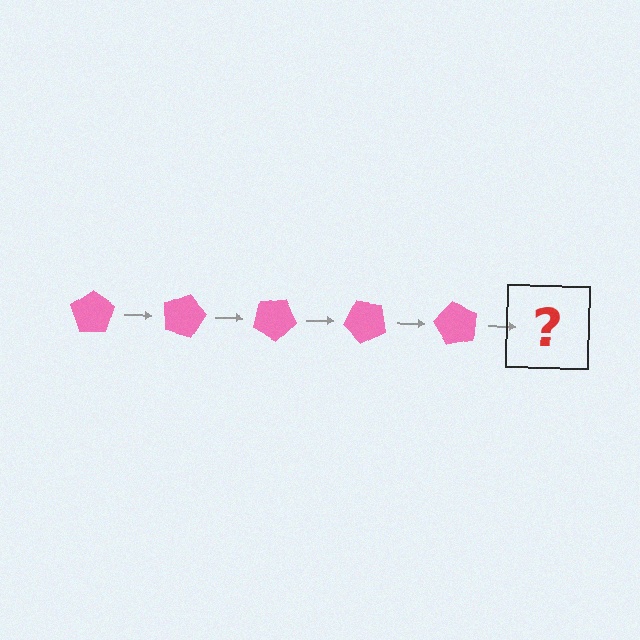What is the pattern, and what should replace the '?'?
The pattern is that the pentagon rotates 15 degrees each step. The '?' should be a pink pentagon rotated 75 degrees.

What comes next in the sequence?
The next element should be a pink pentagon rotated 75 degrees.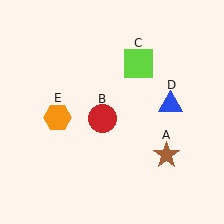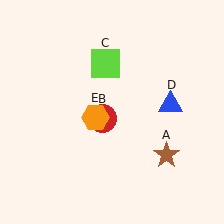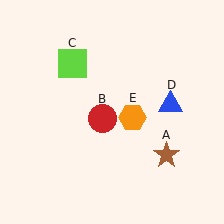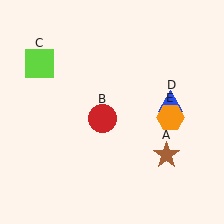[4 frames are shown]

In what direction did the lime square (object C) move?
The lime square (object C) moved left.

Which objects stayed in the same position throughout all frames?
Brown star (object A) and red circle (object B) and blue triangle (object D) remained stationary.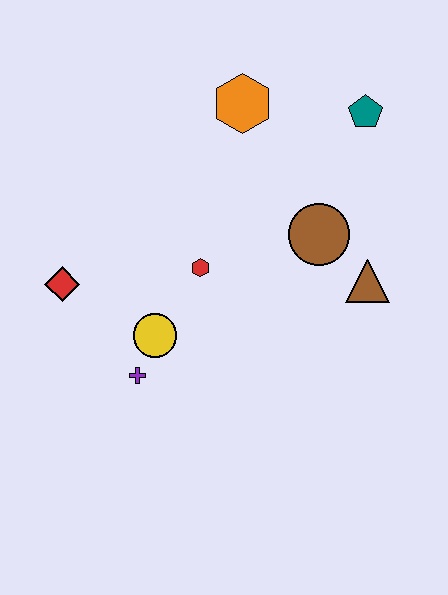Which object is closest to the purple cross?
The yellow circle is closest to the purple cross.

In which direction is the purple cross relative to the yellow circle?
The purple cross is below the yellow circle.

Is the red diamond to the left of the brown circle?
Yes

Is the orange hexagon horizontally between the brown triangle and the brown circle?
No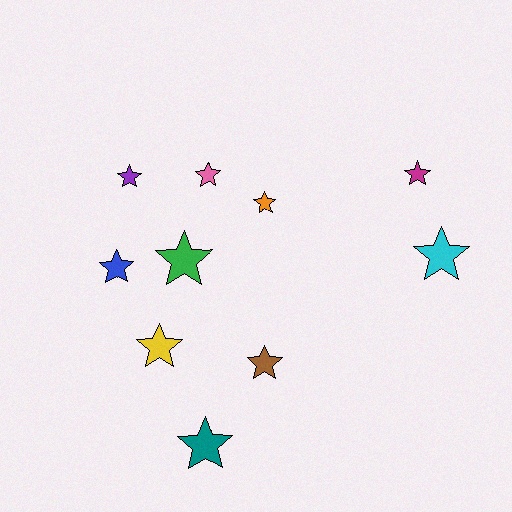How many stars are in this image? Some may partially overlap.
There are 10 stars.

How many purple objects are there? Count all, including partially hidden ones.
There is 1 purple object.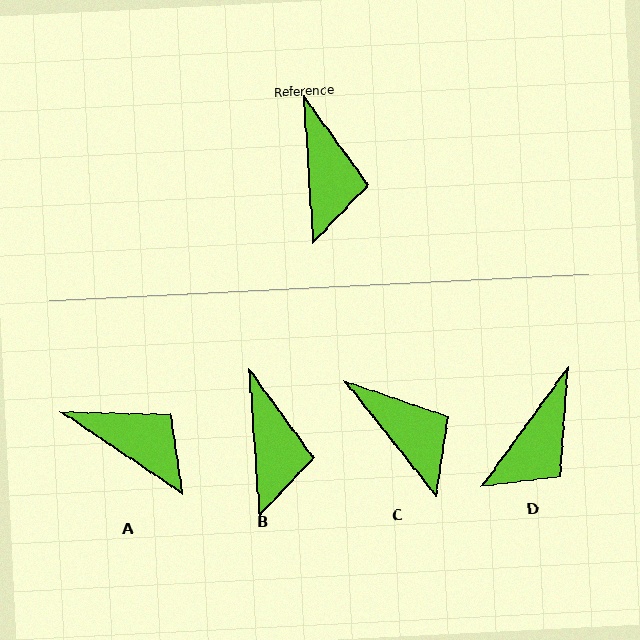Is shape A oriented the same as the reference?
No, it is off by about 52 degrees.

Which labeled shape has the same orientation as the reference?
B.